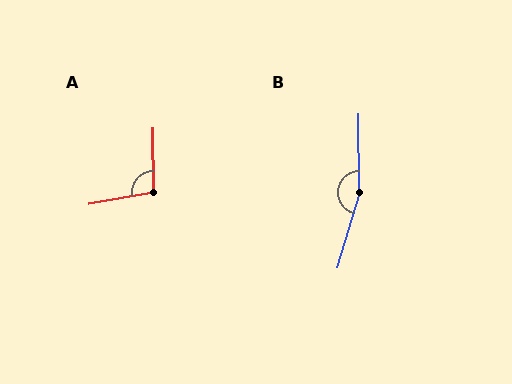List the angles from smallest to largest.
A (99°), B (163°).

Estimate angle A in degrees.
Approximately 99 degrees.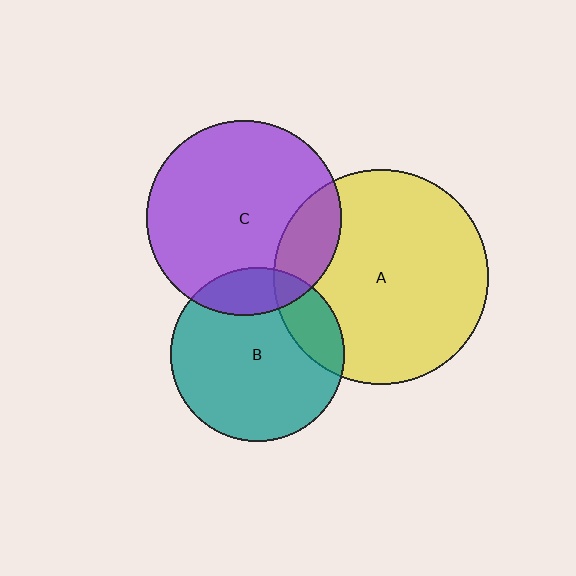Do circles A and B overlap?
Yes.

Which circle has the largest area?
Circle A (yellow).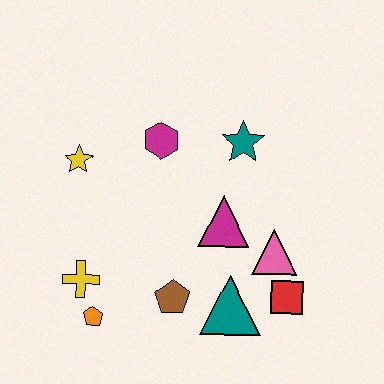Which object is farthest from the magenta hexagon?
The red square is farthest from the magenta hexagon.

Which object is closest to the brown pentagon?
The teal triangle is closest to the brown pentagon.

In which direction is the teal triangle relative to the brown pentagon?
The teal triangle is to the right of the brown pentagon.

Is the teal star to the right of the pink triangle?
No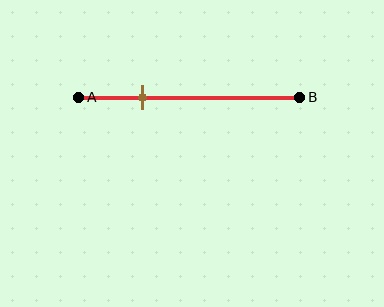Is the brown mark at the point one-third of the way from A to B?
No, the mark is at about 30% from A, not at the 33% one-third point.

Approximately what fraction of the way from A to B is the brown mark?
The brown mark is approximately 30% of the way from A to B.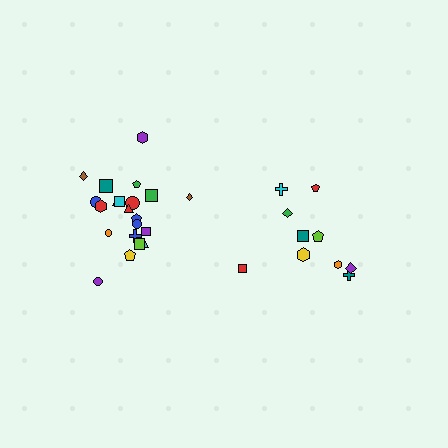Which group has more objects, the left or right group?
The left group.